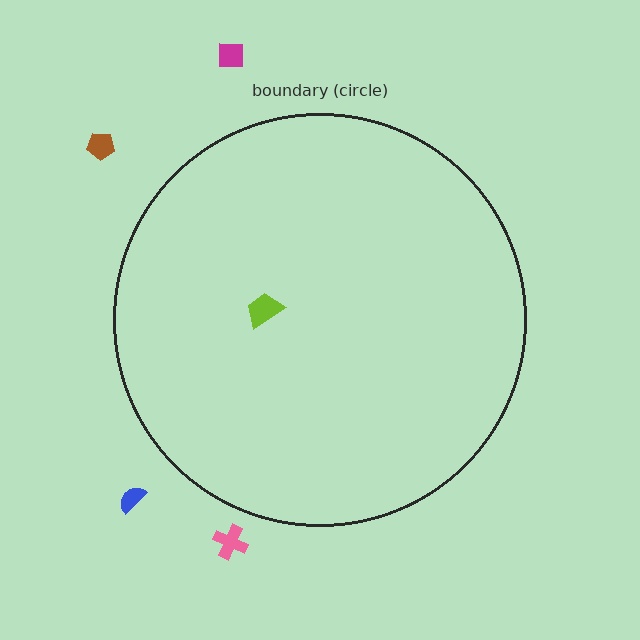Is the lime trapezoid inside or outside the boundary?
Inside.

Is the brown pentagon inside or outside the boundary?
Outside.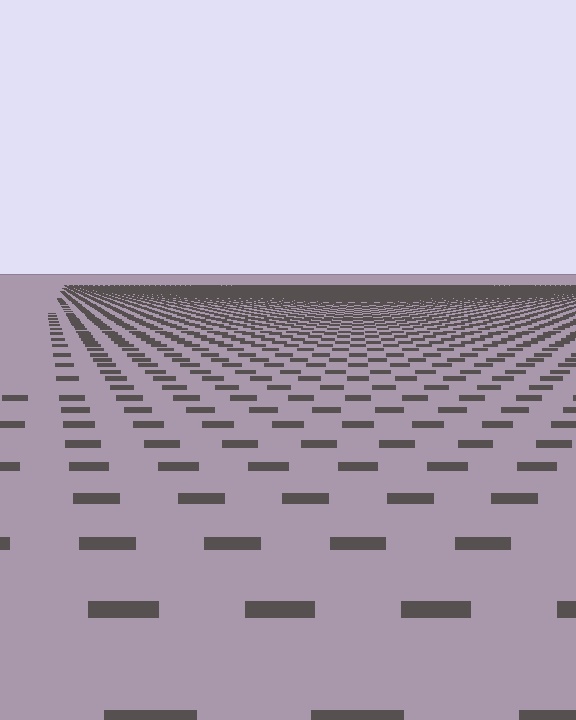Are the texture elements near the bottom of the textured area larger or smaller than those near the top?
Larger. Near the bottom, elements are closer to the viewer and appear at a bigger on-screen size.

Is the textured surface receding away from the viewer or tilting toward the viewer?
The surface is receding away from the viewer. Texture elements get smaller and denser toward the top.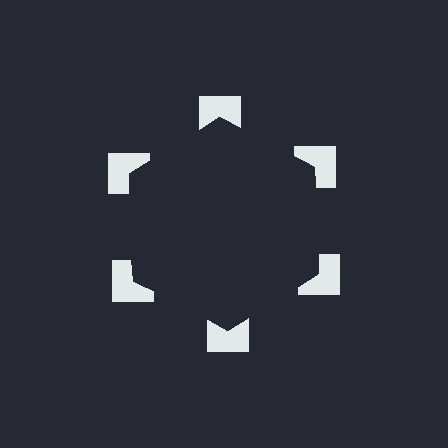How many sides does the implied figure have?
6 sides.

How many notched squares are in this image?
There are 6 — one at each vertex of the illusory hexagon.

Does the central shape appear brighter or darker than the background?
It typically appears slightly darker than the background, even though no actual brightness change is drawn.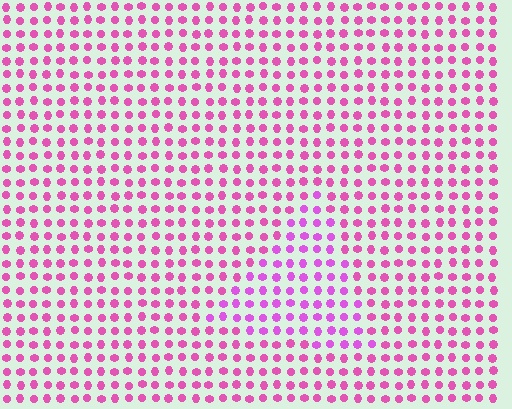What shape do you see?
I see a triangle.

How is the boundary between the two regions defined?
The boundary is defined purely by a slight shift in hue (about 22 degrees). Spacing, size, and orientation are identical on both sides.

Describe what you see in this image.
The image is filled with small pink elements in a uniform arrangement. A triangle-shaped region is visible where the elements are tinted to a slightly different hue, forming a subtle color boundary.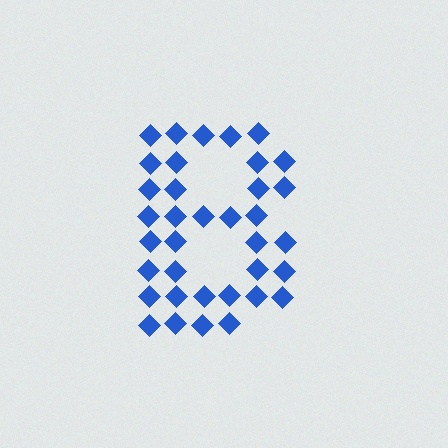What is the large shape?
The large shape is the letter B.